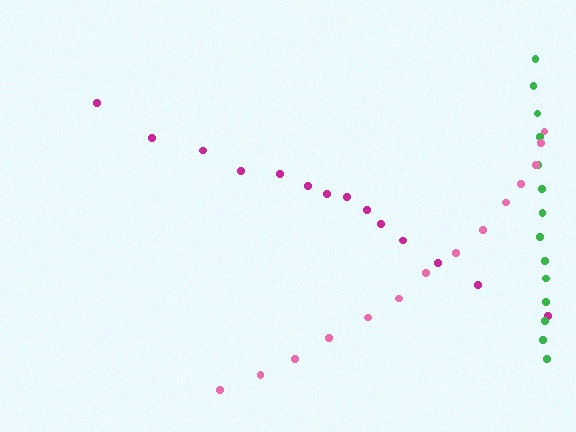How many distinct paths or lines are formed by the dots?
There are 3 distinct paths.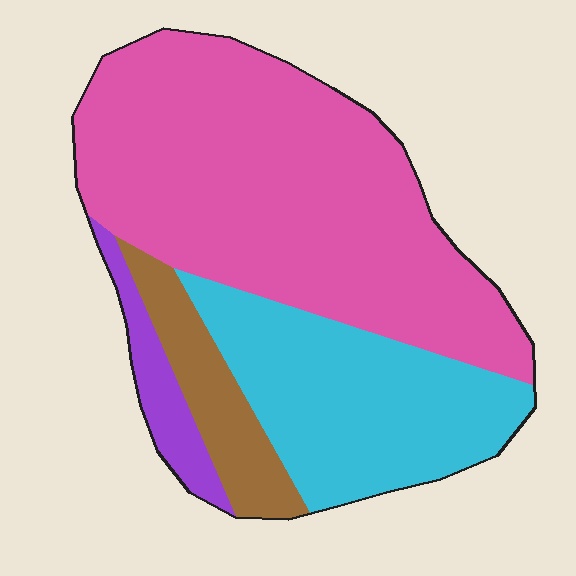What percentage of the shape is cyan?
Cyan covers roughly 30% of the shape.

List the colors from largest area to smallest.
From largest to smallest: pink, cyan, brown, purple.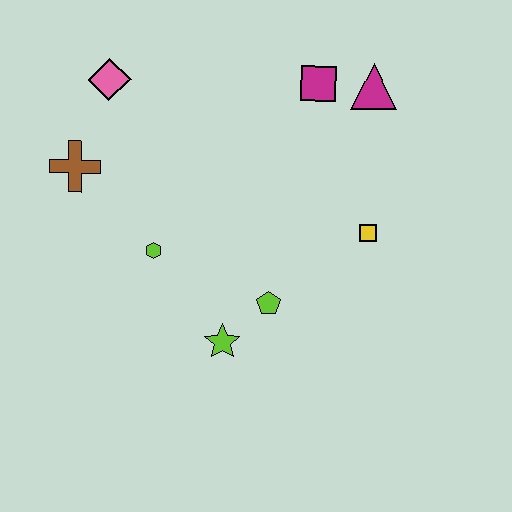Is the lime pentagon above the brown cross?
No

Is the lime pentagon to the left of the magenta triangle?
Yes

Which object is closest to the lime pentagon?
The lime star is closest to the lime pentagon.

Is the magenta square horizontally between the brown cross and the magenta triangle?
Yes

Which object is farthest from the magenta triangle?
The brown cross is farthest from the magenta triangle.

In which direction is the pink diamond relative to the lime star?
The pink diamond is above the lime star.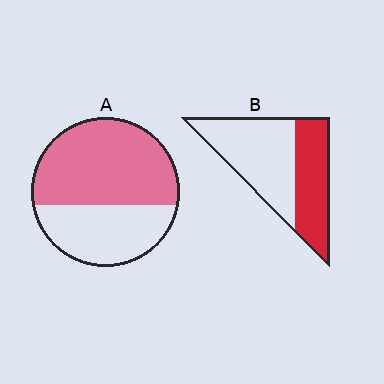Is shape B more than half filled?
No.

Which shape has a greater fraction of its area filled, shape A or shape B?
Shape A.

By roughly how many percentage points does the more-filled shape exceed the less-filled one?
By roughly 20 percentage points (A over B).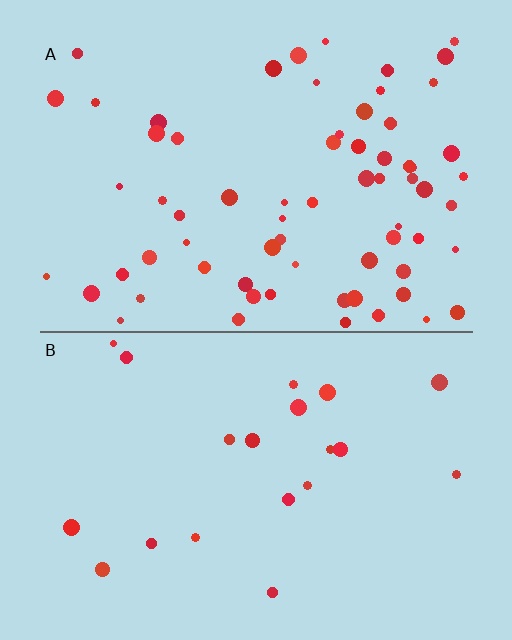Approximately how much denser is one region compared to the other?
Approximately 3.4× — region A over region B.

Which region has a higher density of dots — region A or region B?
A (the top).